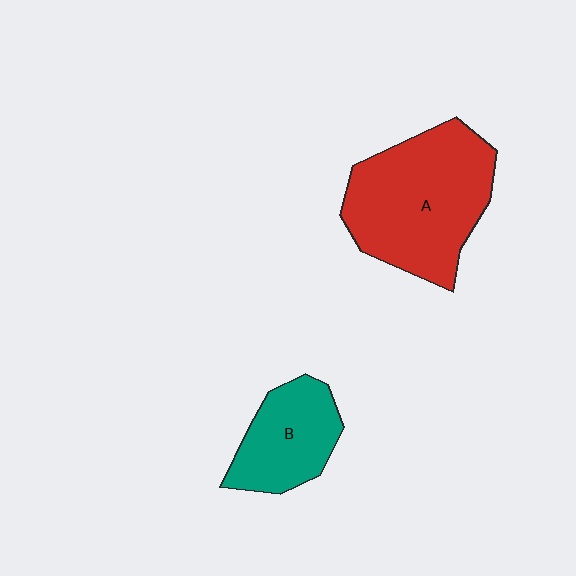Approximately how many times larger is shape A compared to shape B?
Approximately 1.9 times.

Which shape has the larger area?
Shape A (red).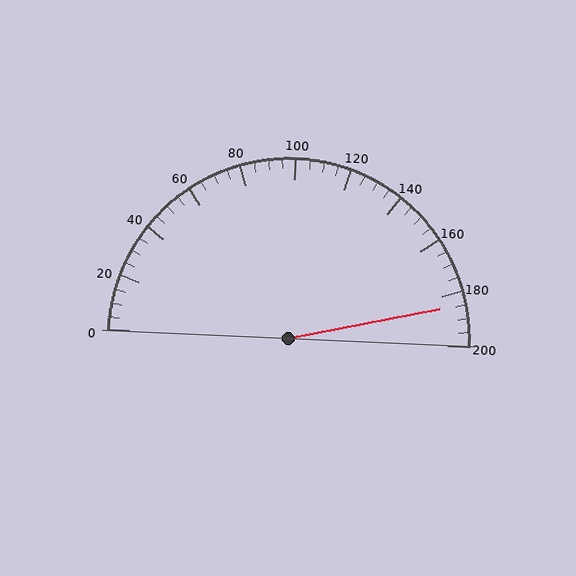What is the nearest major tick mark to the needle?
The nearest major tick mark is 180.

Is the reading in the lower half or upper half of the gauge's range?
The reading is in the upper half of the range (0 to 200).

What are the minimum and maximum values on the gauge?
The gauge ranges from 0 to 200.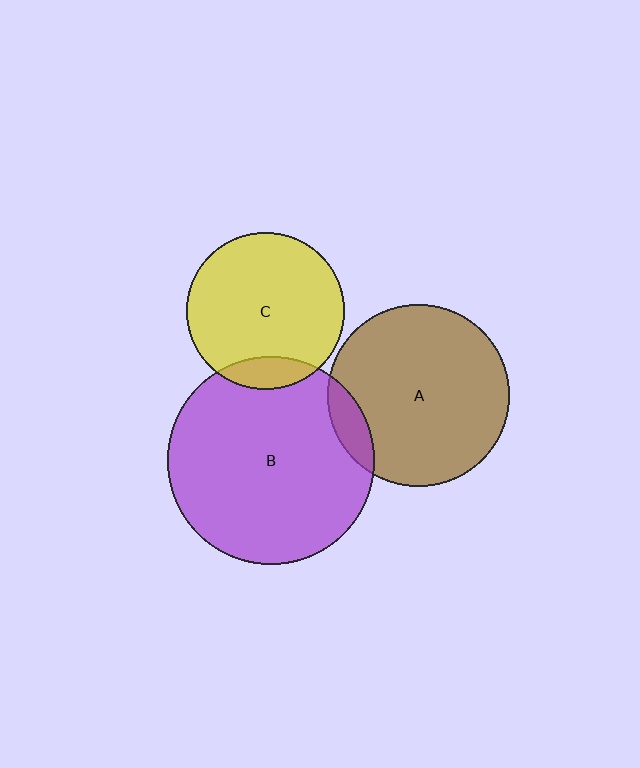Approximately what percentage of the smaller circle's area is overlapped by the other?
Approximately 10%.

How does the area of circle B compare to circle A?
Approximately 1.3 times.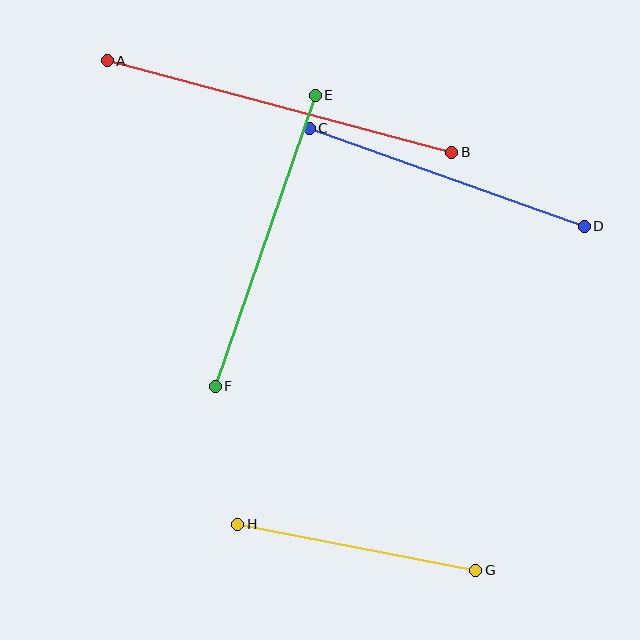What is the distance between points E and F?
The distance is approximately 308 pixels.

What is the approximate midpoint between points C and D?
The midpoint is at approximately (447, 177) pixels.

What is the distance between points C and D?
The distance is approximately 292 pixels.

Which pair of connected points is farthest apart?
Points A and B are farthest apart.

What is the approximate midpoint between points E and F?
The midpoint is at approximately (265, 241) pixels.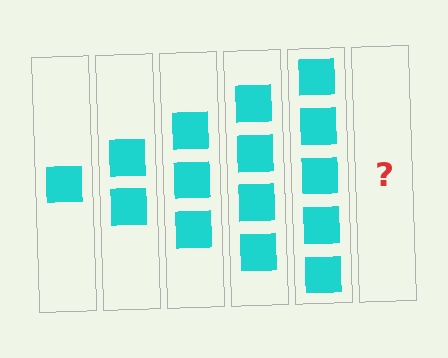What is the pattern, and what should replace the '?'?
The pattern is that each step adds one more square. The '?' should be 6 squares.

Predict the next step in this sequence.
The next step is 6 squares.